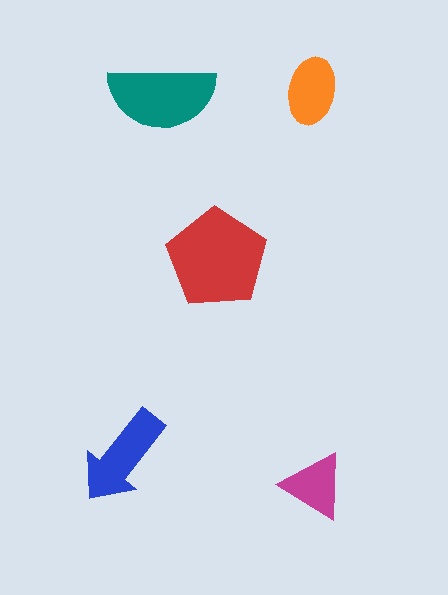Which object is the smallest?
The magenta triangle.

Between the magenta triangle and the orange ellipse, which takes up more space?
The orange ellipse.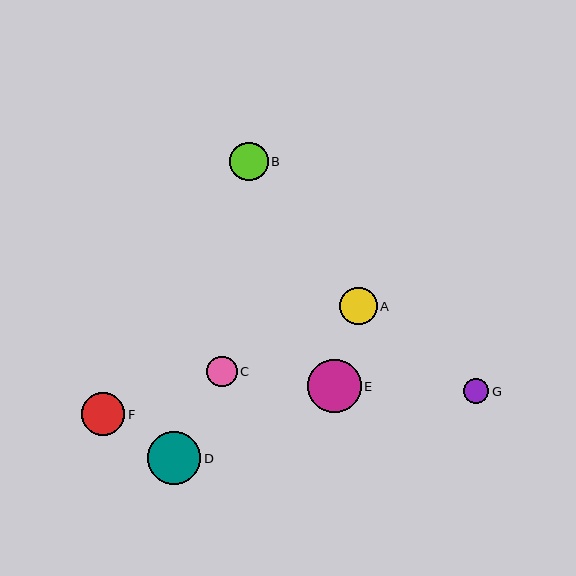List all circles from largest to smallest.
From largest to smallest: E, D, F, B, A, C, G.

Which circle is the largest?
Circle E is the largest with a size of approximately 54 pixels.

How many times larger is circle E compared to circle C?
Circle E is approximately 1.8 times the size of circle C.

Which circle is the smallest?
Circle G is the smallest with a size of approximately 25 pixels.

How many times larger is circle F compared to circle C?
Circle F is approximately 1.4 times the size of circle C.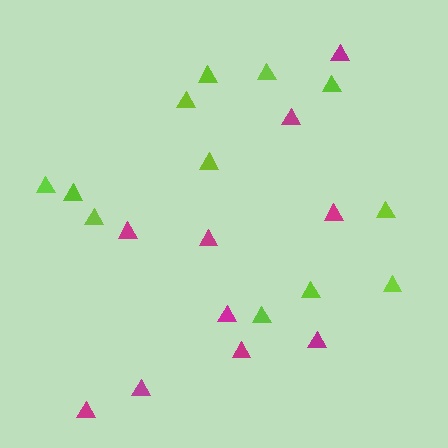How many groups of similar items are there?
There are 2 groups: one group of magenta triangles (10) and one group of lime triangles (12).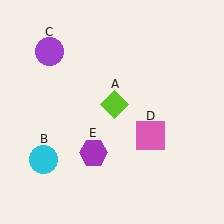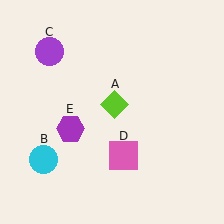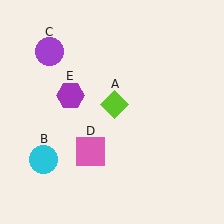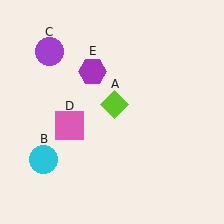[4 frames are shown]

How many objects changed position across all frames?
2 objects changed position: pink square (object D), purple hexagon (object E).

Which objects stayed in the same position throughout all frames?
Lime diamond (object A) and cyan circle (object B) and purple circle (object C) remained stationary.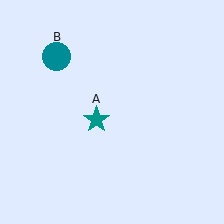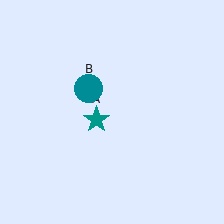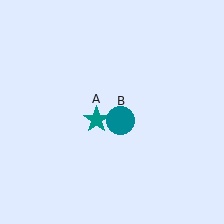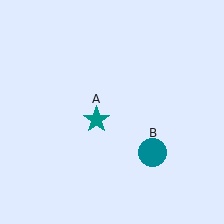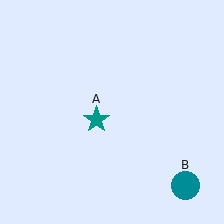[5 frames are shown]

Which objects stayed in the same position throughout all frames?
Teal star (object A) remained stationary.